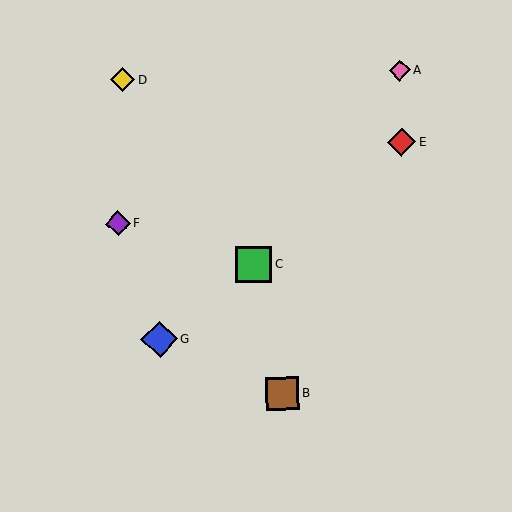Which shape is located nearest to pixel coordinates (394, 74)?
The pink diamond (labeled A) at (400, 70) is nearest to that location.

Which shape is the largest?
The blue diamond (labeled G) is the largest.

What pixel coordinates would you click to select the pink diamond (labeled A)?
Click at (400, 70) to select the pink diamond A.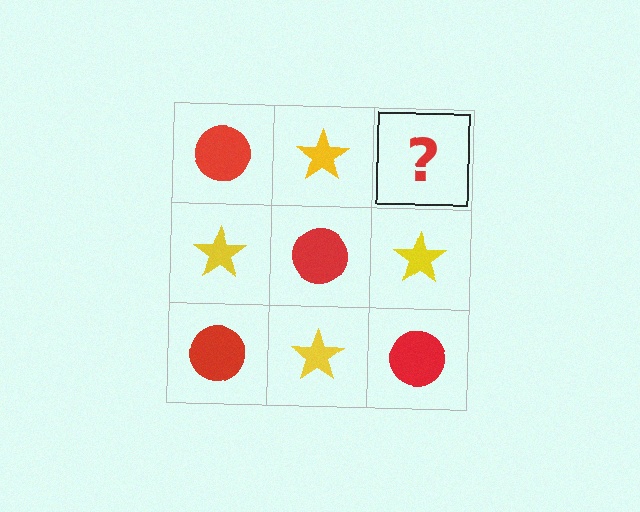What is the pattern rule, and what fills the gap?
The rule is that it alternates red circle and yellow star in a checkerboard pattern. The gap should be filled with a red circle.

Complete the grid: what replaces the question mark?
The question mark should be replaced with a red circle.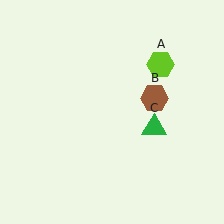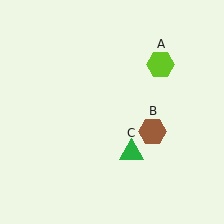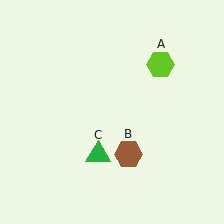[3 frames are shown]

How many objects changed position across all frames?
2 objects changed position: brown hexagon (object B), green triangle (object C).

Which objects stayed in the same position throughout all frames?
Lime hexagon (object A) remained stationary.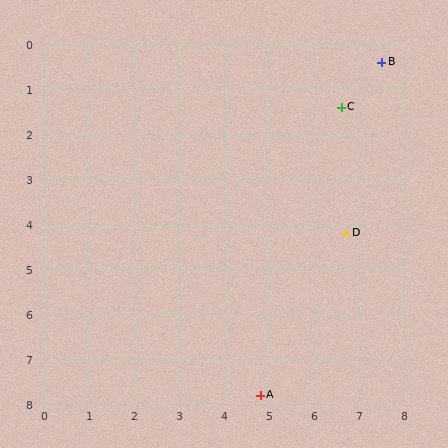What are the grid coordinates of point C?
Point C is at approximately (6.6, 1.4).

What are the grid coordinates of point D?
Point D is at approximately (6.7, 4.2).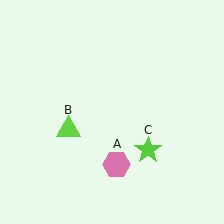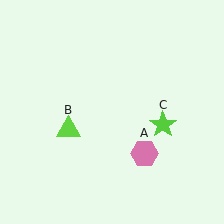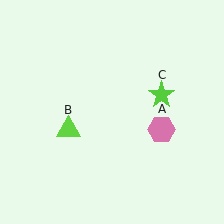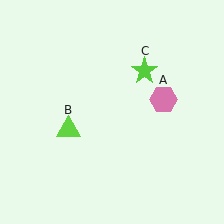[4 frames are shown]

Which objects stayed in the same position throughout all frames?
Lime triangle (object B) remained stationary.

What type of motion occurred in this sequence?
The pink hexagon (object A), lime star (object C) rotated counterclockwise around the center of the scene.